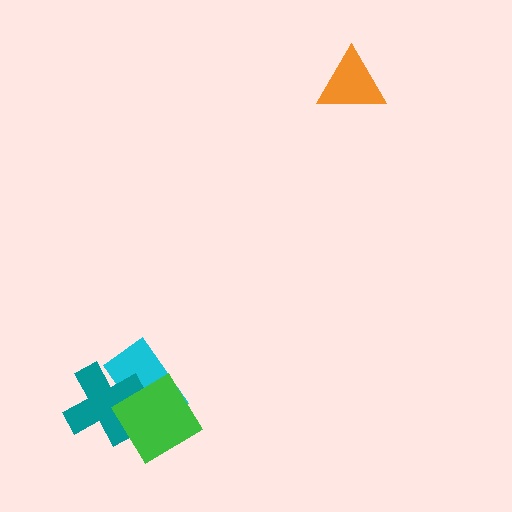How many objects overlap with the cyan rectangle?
2 objects overlap with the cyan rectangle.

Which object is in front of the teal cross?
The green diamond is in front of the teal cross.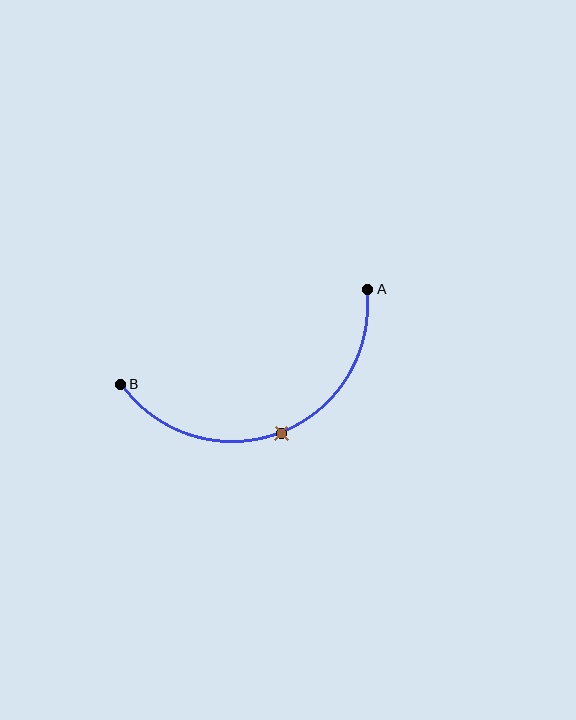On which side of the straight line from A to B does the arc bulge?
The arc bulges below the straight line connecting A and B.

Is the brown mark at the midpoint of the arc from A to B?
Yes. The brown mark lies on the arc at equal arc-length from both A and B — it is the arc midpoint.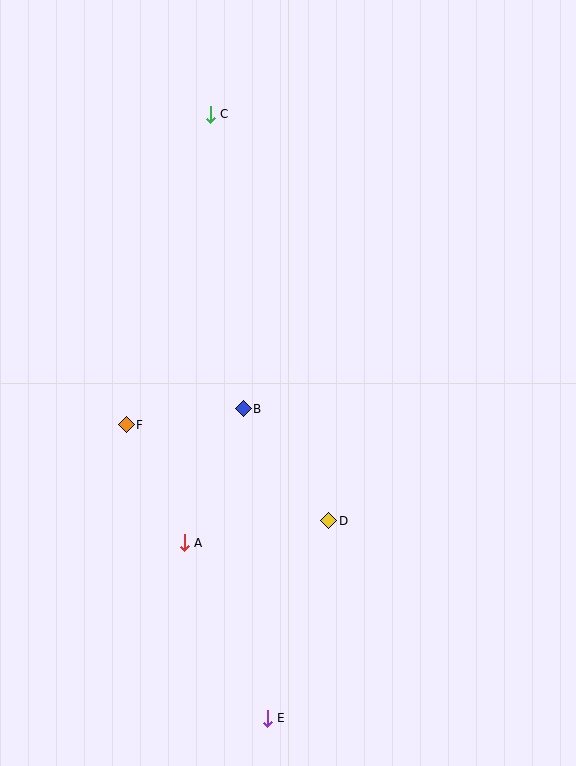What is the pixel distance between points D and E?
The distance between D and E is 207 pixels.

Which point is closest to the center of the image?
Point B at (243, 409) is closest to the center.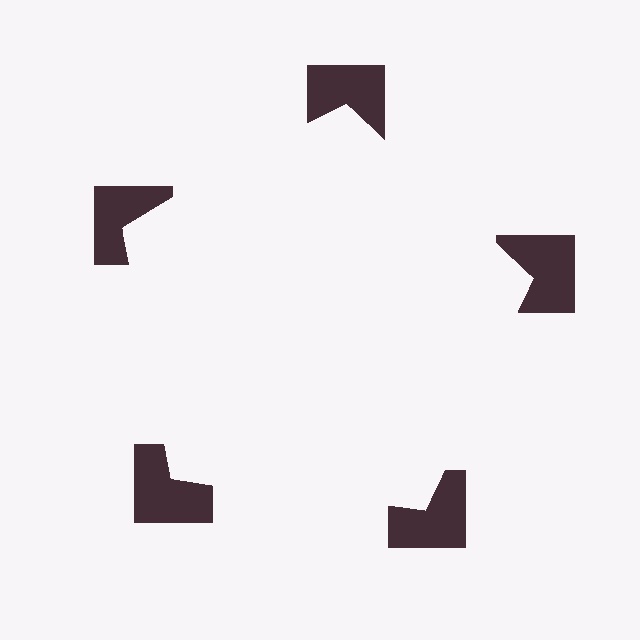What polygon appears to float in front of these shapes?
An illusory pentagon — its edges are inferred from the aligned wedge cuts in the notched squares, not physically drawn.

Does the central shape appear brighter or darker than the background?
It typically appears slightly brighter than the background, even though no actual brightness change is drawn.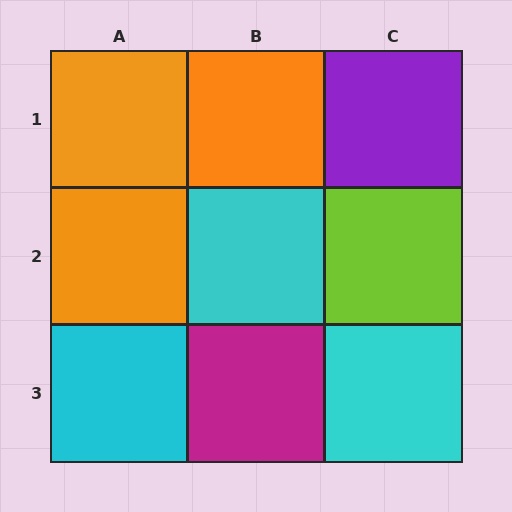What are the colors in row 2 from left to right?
Orange, cyan, lime.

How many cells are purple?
1 cell is purple.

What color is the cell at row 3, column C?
Cyan.